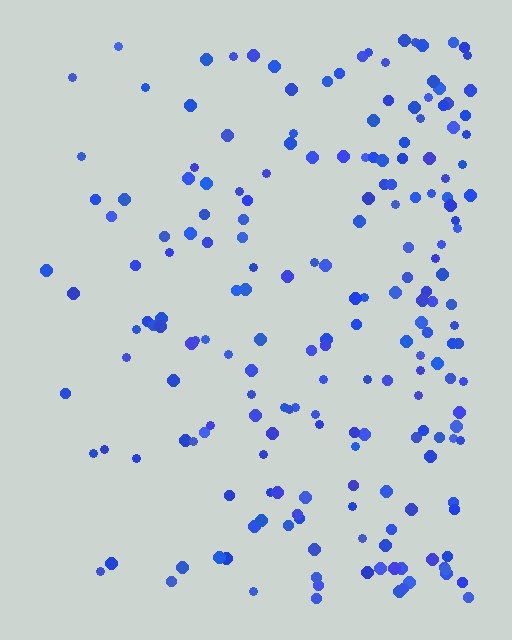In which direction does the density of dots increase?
From left to right, with the right side densest.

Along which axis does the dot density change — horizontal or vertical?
Horizontal.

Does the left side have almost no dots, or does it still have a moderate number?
Still a moderate number, just noticeably fewer than the right.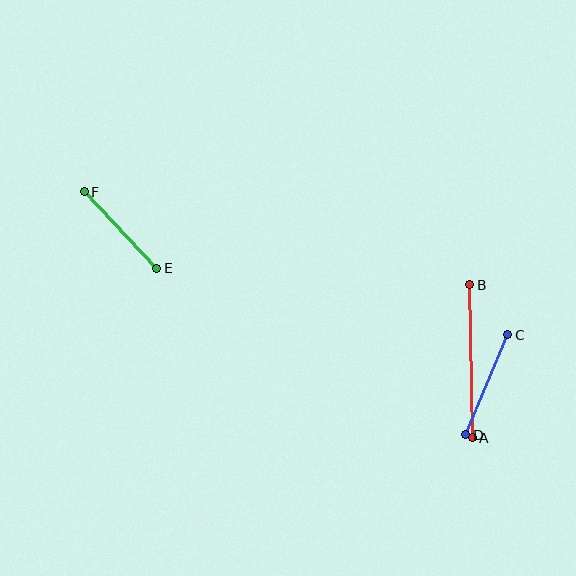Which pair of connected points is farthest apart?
Points A and B are farthest apart.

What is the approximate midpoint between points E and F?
The midpoint is at approximately (121, 230) pixels.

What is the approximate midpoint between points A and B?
The midpoint is at approximately (471, 361) pixels.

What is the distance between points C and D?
The distance is approximately 108 pixels.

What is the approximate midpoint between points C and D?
The midpoint is at approximately (487, 385) pixels.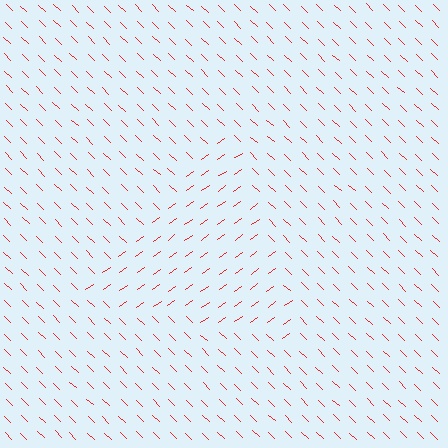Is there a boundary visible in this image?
Yes, there is a texture boundary formed by a change in line orientation.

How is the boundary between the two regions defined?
The boundary is defined purely by a change in line orientation (approximately 79 degrees difference). All lines are the same color and thickness.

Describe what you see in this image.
The image is filled with small red line segments. A triangle region in the image has lines oriented differently from the surrounding lines, creating a visible texture boundary.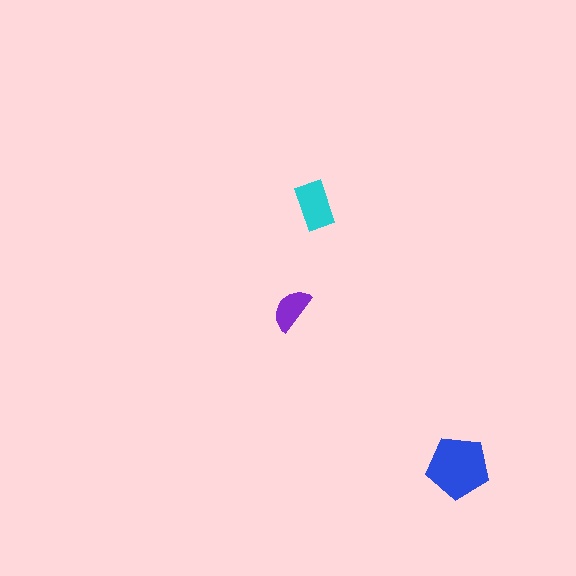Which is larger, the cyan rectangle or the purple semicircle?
The cyan rectangle.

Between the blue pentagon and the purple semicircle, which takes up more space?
The blue pentagon.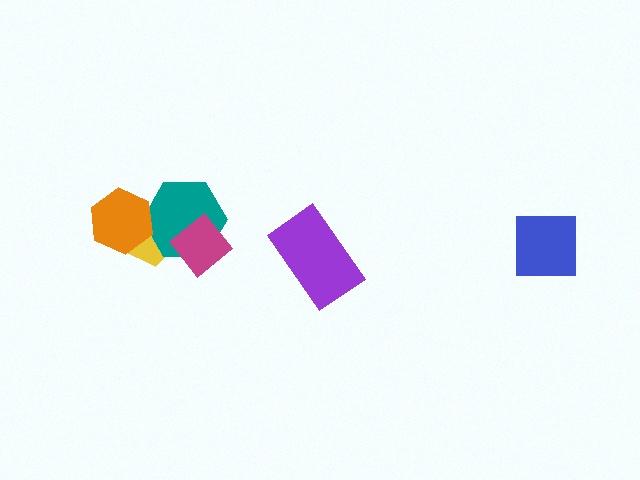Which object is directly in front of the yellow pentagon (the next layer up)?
The teal hexagon is directly in front of the yellow pentagon.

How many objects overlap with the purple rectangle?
0 objects overlap with the purple rectangle.